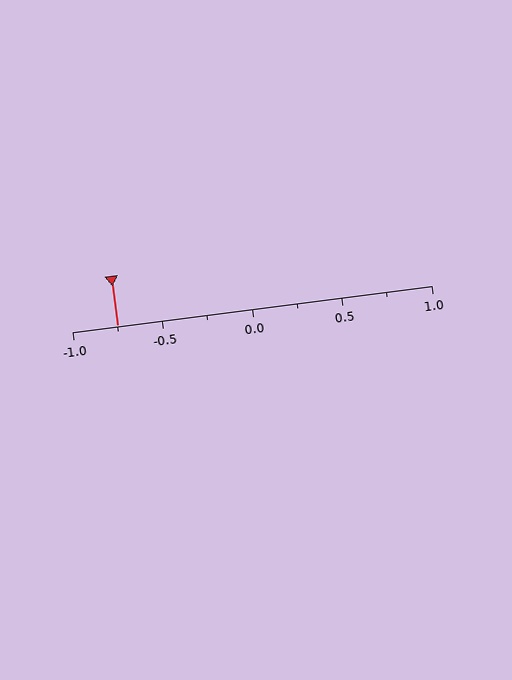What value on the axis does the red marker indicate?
The marker indicates approximately -0.75.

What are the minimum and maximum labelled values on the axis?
The axis runs from -1.0 to 1.0.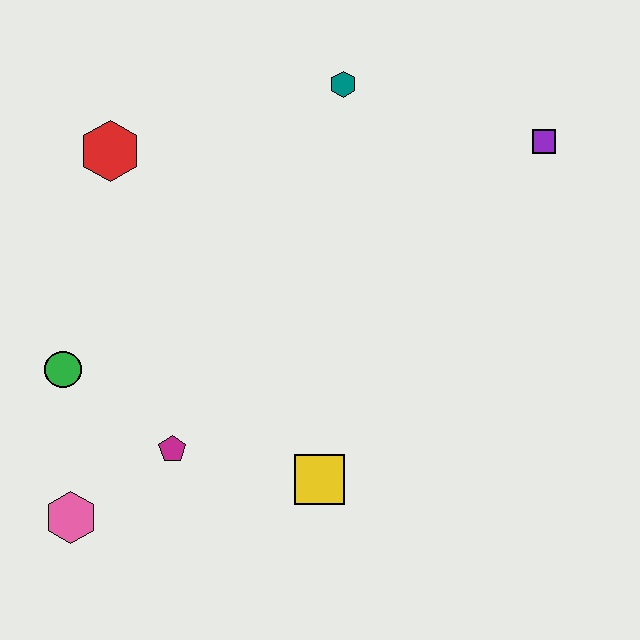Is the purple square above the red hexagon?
Yes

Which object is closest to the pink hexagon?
The magenta pentagon is closest to the pink hexagon.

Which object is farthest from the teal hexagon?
The pink hexagon is farthest from the teal hexagon.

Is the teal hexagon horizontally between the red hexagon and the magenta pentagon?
No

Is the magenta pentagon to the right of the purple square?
No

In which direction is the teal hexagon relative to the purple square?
The teal hexagon is to the left of the purple square.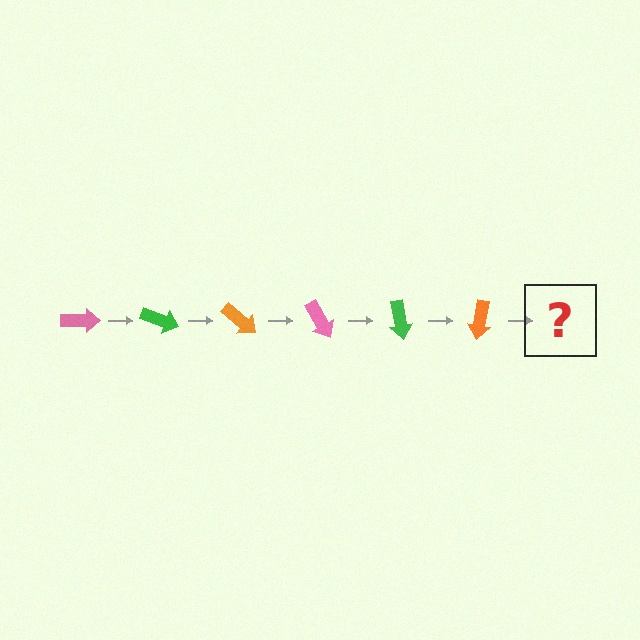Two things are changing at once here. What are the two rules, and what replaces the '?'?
The two rules are that it rotates 20 degrees each step and the color cycles through pink, green, and orange. The '?' should be a pink arrow, rotated 120 degrees from the start.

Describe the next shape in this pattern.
It should be a pink arrow, rotated 120 degrees from the start.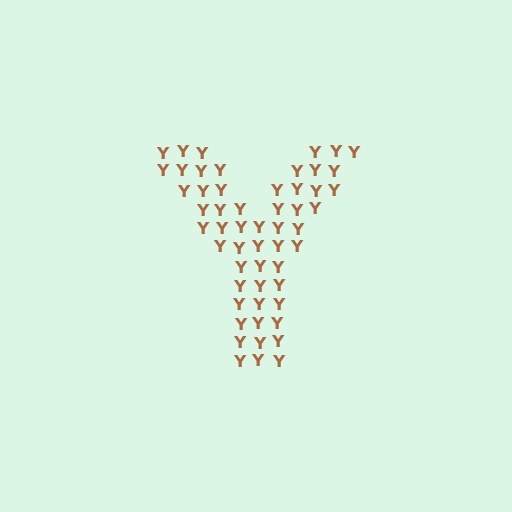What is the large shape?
The large shape is the letter Y.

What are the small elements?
The small elements are letter Y's.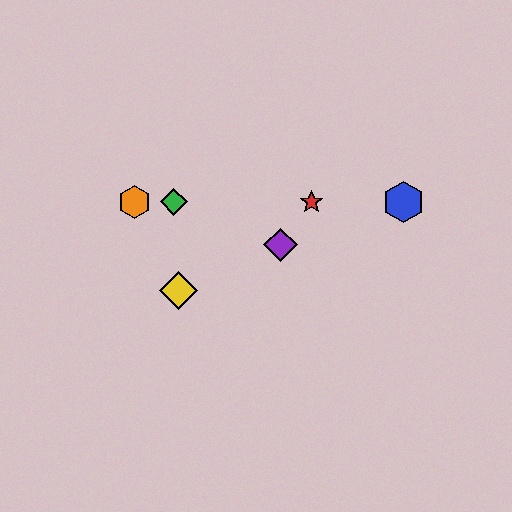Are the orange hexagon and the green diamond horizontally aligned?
Yes, both are at y≈202.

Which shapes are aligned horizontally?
The red star, the blue hexagon, the green diamond, the orange hexagon are aligned horizontally.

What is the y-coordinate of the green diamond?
The green diamond is at y≈202.